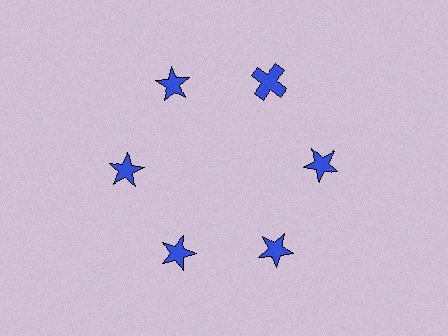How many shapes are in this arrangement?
There are 6 shapes arranged in a ring pattern.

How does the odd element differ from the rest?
It has a different shape: cross instead of star.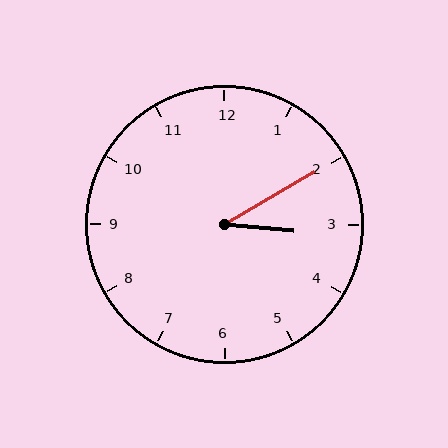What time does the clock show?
3:10.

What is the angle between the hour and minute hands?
Approximately 35 degrees.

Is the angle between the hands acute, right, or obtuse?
It is acute.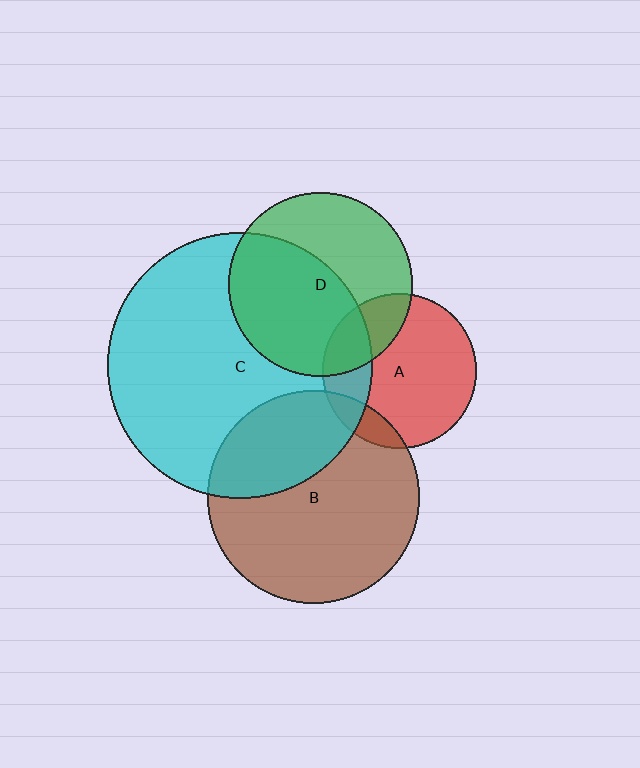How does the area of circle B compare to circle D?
Approximately 1.3 times.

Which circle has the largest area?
Circle C (cyan).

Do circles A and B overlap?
Yes.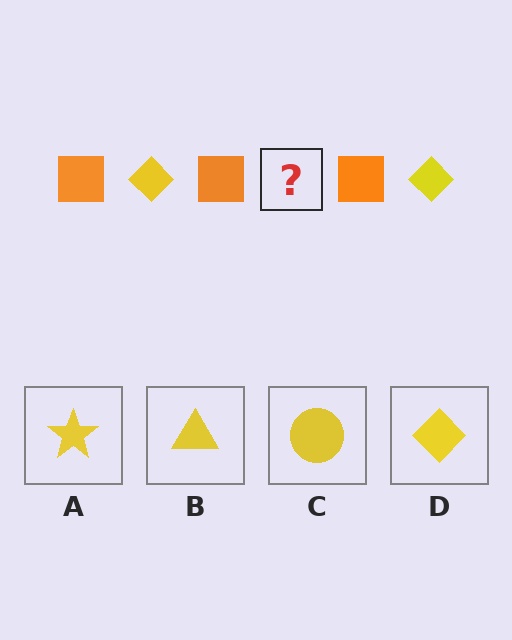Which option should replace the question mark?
Option D.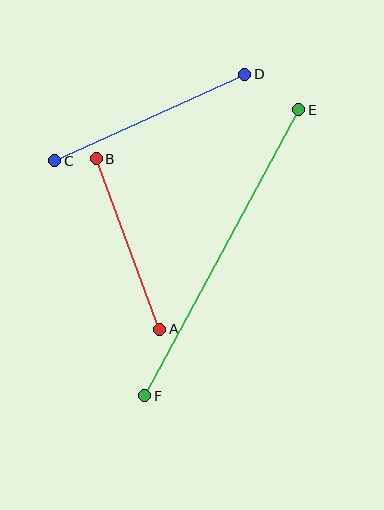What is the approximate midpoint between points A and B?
The midpoint is at approximately (128, 244) pixels.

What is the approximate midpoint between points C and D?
The midpoint is at approximately (150, 117) pixels.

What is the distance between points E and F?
The distance is approximately 325 pixels.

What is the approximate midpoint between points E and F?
The midpoint is at approximately (222, 253) pixels.